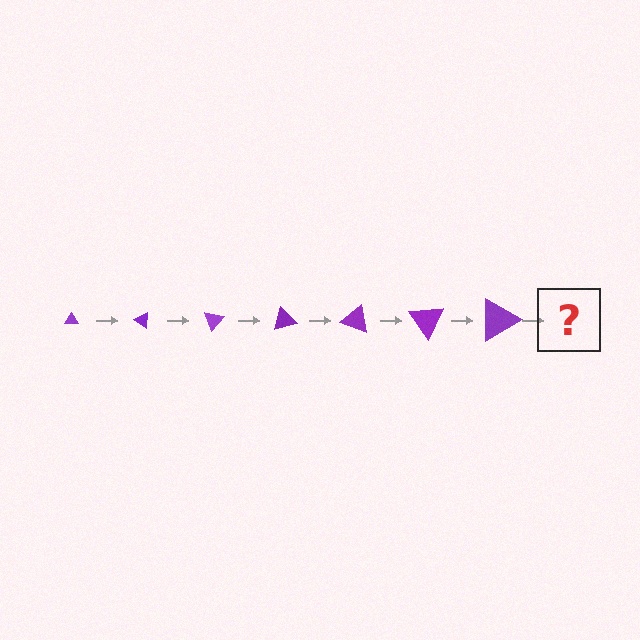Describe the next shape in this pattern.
It should be a triangle, larger than the previous one and rotated 245 degrees from the start.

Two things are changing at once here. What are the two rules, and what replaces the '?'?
The two rules are that the triangle grows larger each step and it rotates 35 degrees each step. The '?' should be a triangle, larger than the previous one and rotated 245 degrees from the start.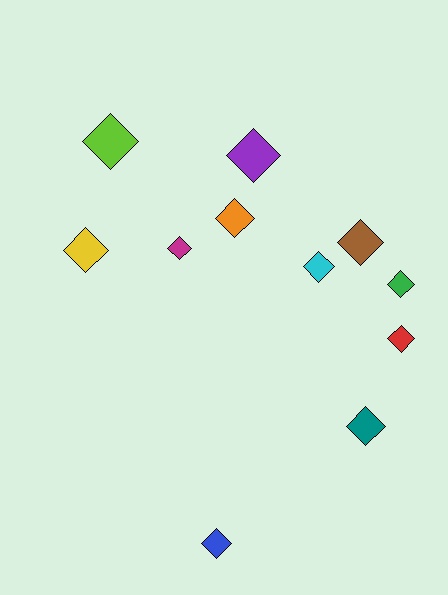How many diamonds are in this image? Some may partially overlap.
There are 11 diamonds.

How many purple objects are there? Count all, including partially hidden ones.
There is 1 purple object.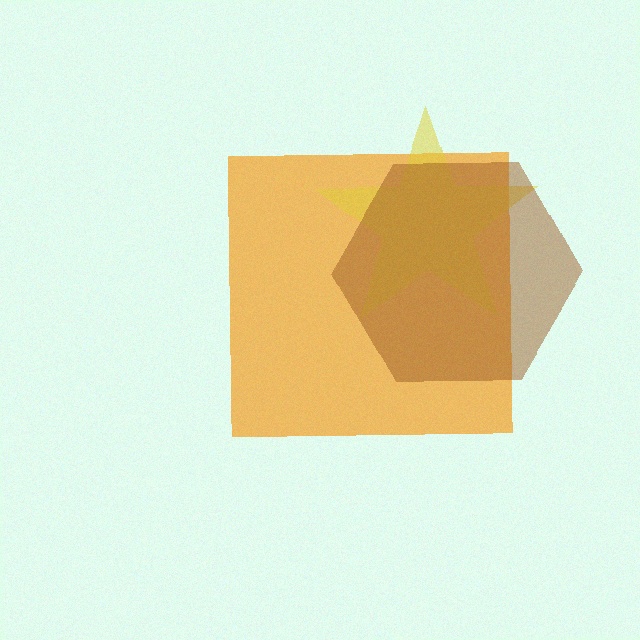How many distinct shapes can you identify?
There are 3 distinct shapes: an orange square, a yellow star, a brown hexagon.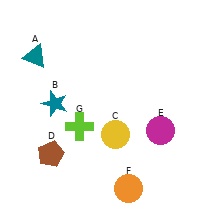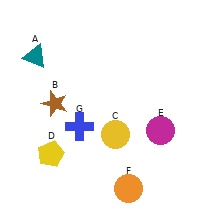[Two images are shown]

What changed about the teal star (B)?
In Image 1, B is teal. In Image 2, it changed to brown.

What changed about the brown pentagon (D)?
In Image 1, D is brown. In Image 2, it changed to yellow.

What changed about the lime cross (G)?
In Image 1, G is lime. In Image 2, it changed to blue.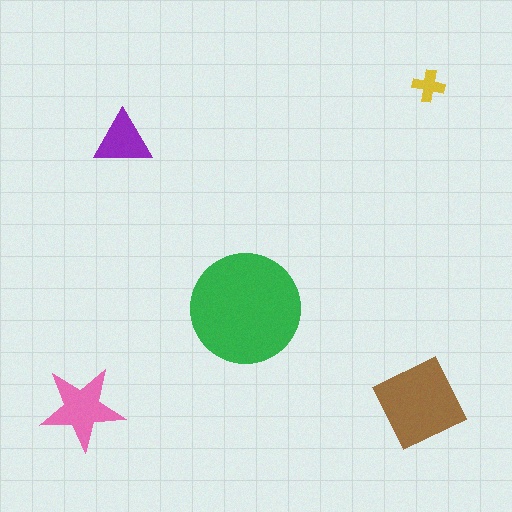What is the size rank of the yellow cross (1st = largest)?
5th.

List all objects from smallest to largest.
The yellow cross, the purple triangle, the pink star, the brown diamond, the green circle.